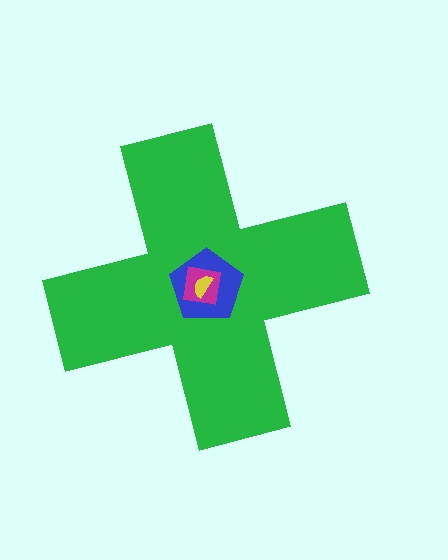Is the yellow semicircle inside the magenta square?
Yes.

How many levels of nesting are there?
4.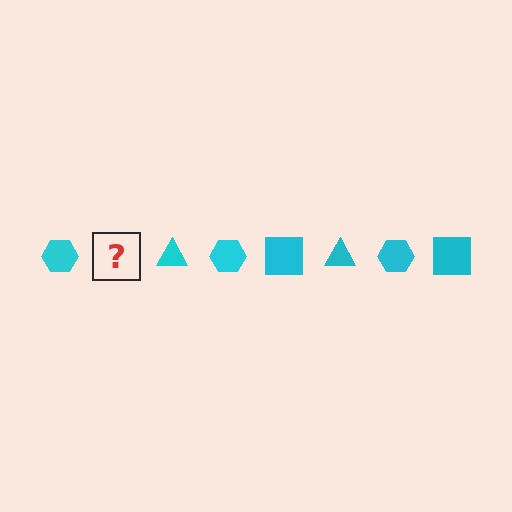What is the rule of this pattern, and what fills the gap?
The rule is that the pattern cycles through hexagon, square, triangle shapes in cyan. The gap should be filled with a cyan square.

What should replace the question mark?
The question mark should be replaced with a cyan square.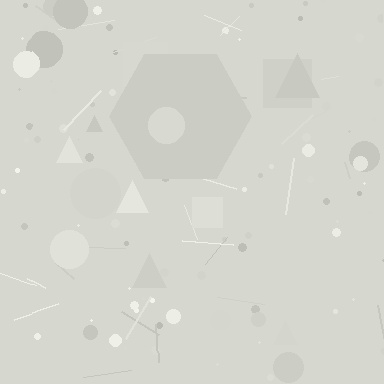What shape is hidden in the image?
A hexagon is hidden in the image.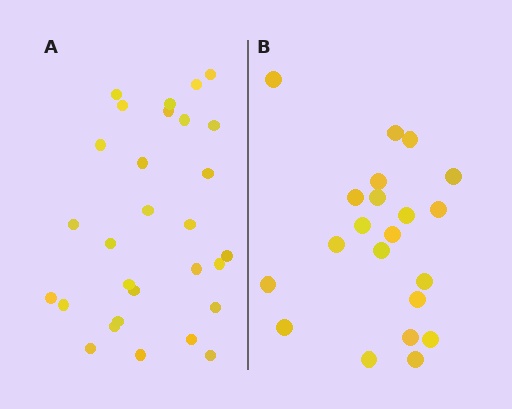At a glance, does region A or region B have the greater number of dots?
Region A (the left region) has more dots.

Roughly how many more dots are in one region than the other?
Region A has roughly 8 or so more dots than region B.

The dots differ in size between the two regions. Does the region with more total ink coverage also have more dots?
No. Region B has more total ink coverage because its dots are larger, but region A actually contains more individual dots. Total area can be misleading — the number of items is what matters here.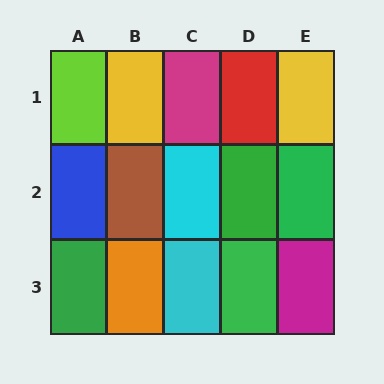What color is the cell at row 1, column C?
Magenta.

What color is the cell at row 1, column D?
Red.